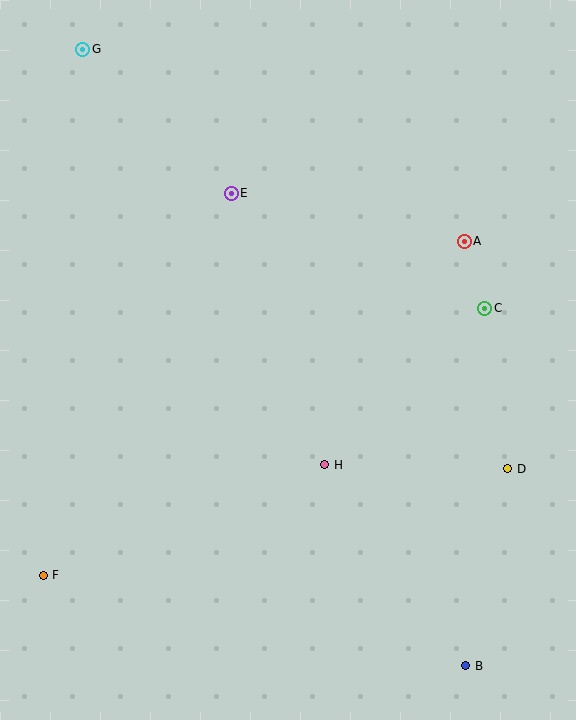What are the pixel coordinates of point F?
Point F is at (43, 575).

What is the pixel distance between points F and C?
The distance between F and C is 516 pixels.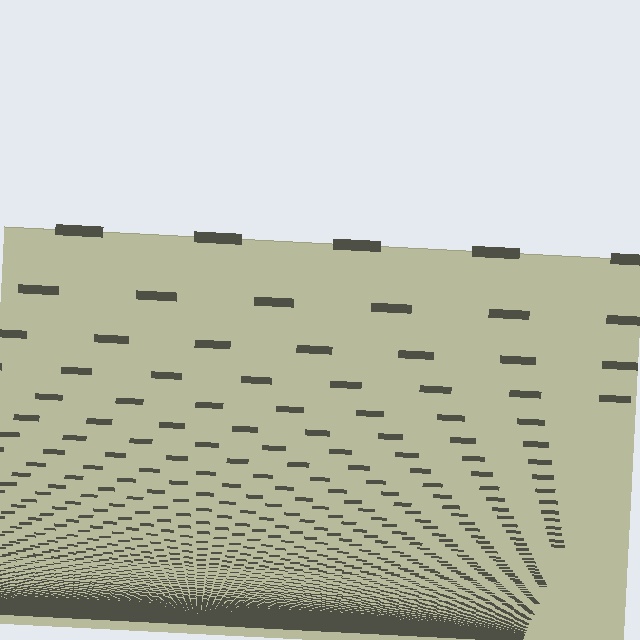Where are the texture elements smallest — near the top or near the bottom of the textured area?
Near the bottom.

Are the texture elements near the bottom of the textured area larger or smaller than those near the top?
Smaller. The gradient is inverted — elements near the bottom are smaller and denser.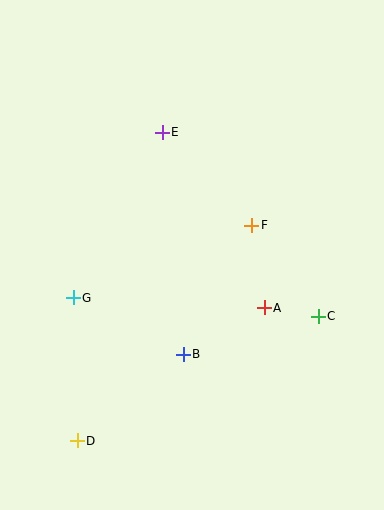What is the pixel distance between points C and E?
The distance between C and E is 241 pixels.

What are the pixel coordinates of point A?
Point A is at (264, 308).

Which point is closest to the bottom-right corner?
Point C is closest to the bottom-right corner.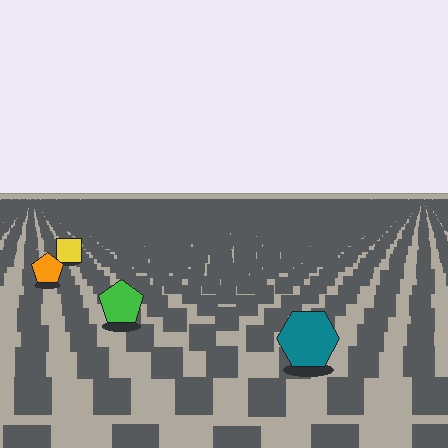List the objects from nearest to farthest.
From nearest to farthest: the teal hexagon, the green pentagon, the orange pentagon, the yellow square.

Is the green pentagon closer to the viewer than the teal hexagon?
No. The teal hexagon is closer — you can tell from the texture gradient: the ground texture is coarser near it.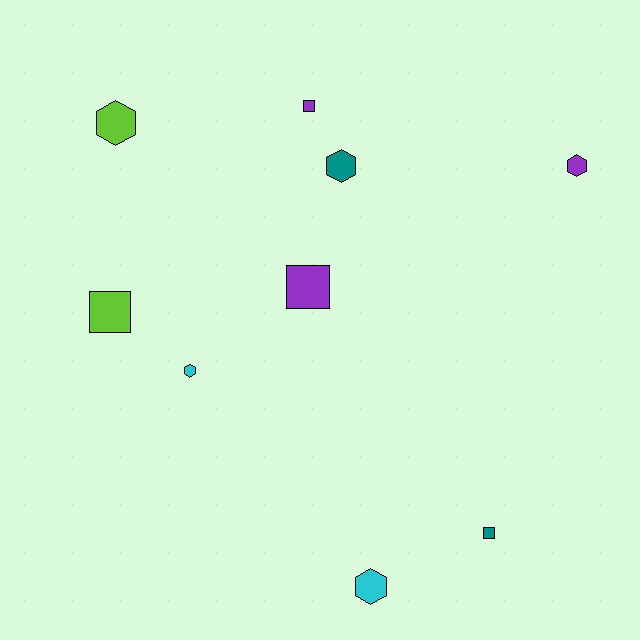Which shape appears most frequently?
Hexagon, with 5 objects.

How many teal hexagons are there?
There is 1 teal hexagon.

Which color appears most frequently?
Purple, with 3 objects.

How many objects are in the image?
There are 9 objects.